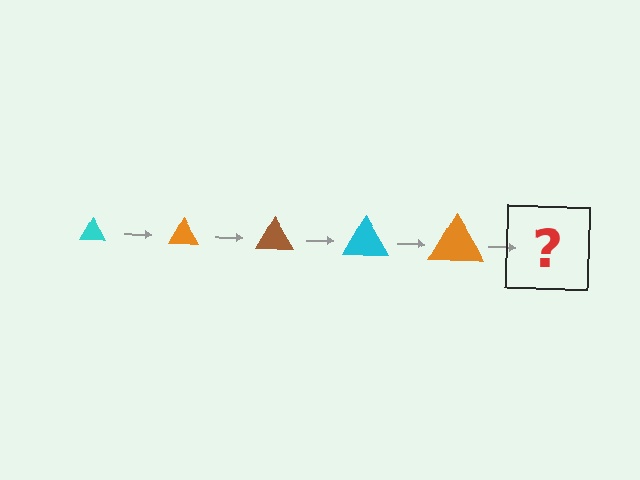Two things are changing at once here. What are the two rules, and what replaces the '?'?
The two rules are that the triangle grows larger each step and the color cycles through cyan, orange, and brown. The '?' should be a brown triangle, larger than the previous one.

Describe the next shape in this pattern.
It should be a brown triangle, larger than the previous one.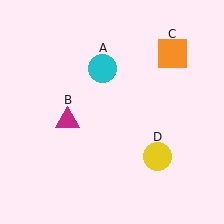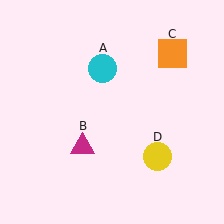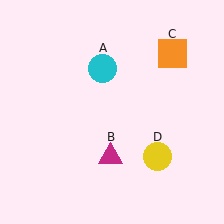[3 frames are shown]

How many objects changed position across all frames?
1 object changed position: magenta triangle (object B).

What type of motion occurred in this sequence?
The magenta triangle (object B) rotated counterclockwise around the center of the scene.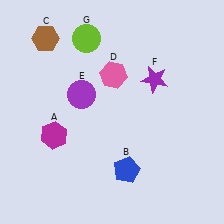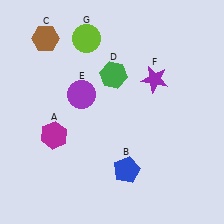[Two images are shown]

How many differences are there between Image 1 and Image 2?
There is 1 difference between the two images.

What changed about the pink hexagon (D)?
In Image 1, D is pink. In Image 2, it changed to green.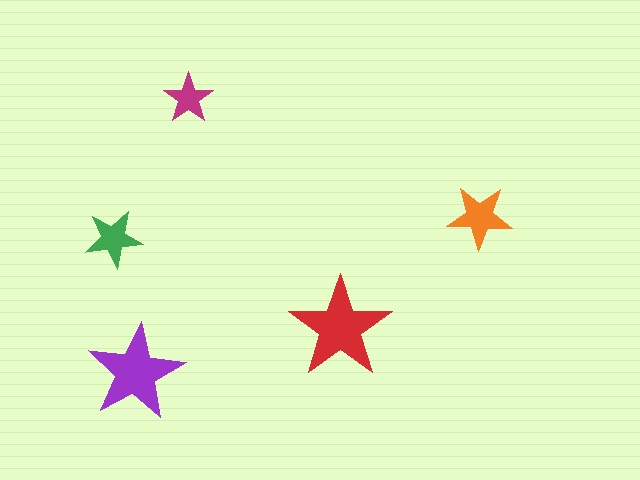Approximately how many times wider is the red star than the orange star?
About 1.5 times wider.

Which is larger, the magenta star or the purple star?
The purple one.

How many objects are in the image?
There are 5 objects in the image.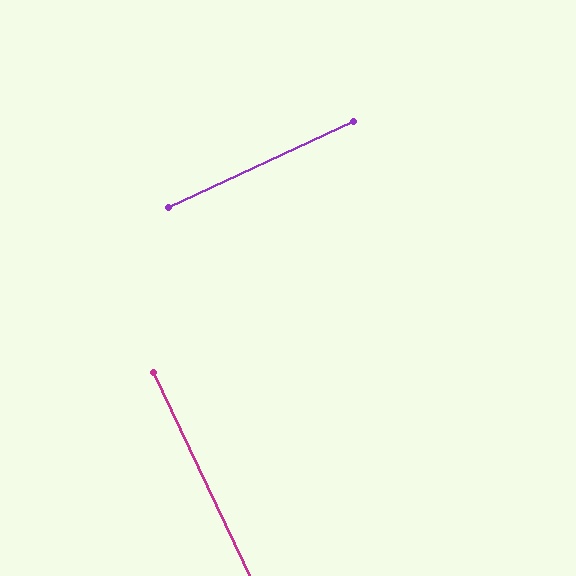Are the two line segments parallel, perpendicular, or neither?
Perpendicular — they meet at approximately 90°.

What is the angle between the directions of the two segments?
Approximately 90 degrees.